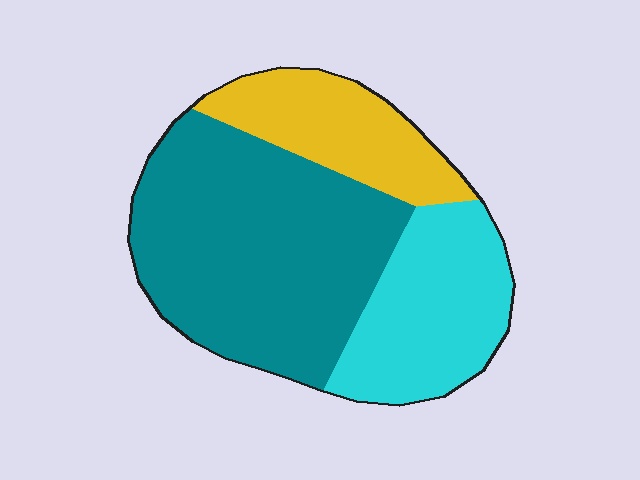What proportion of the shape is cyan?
Cyan covers about 25% of the shape.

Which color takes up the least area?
Yellow, at roughly 20%.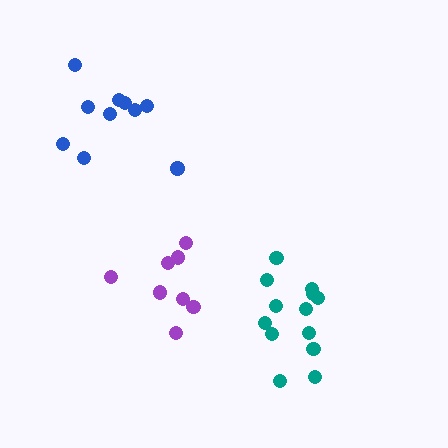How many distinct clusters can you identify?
There are 3 distinct clusters.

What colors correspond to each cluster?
The clusters are colored: purple, blue, teal.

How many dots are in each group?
Group 1: 8 dots, Group 2: 10 dots, Group 3: 13 dots (31 total).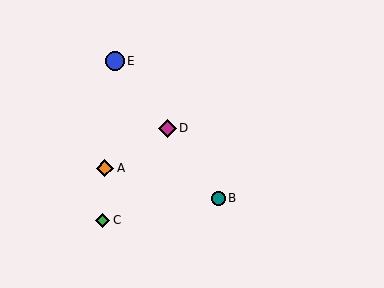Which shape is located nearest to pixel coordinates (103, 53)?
The blue circle (labeled E) at (115, 61) is nearest to that location.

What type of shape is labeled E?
Shape E is a blue circle.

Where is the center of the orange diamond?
The center of the orange diamond is at (105, 168).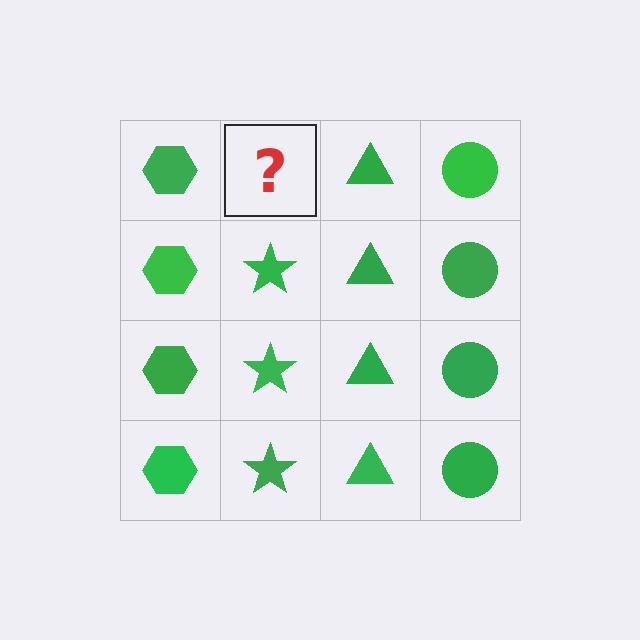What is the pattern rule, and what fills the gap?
The rule is that each column has a consistent shape. The gap should be filled with a green star.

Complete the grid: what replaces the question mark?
The question mark should be replaced with a green star.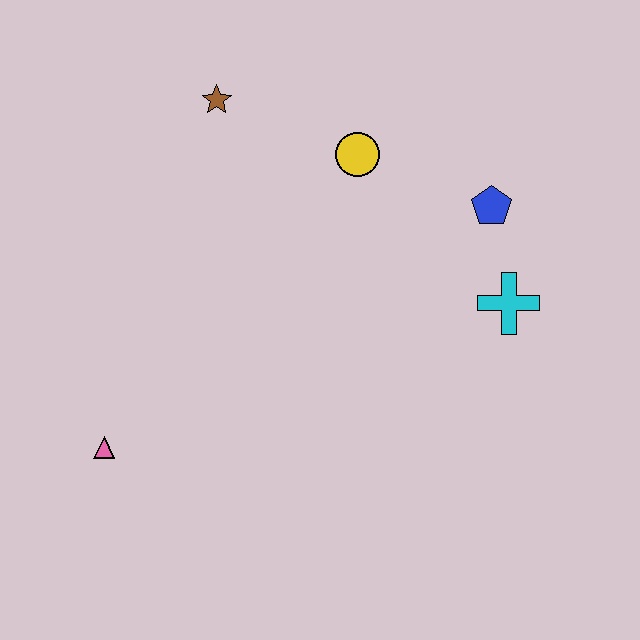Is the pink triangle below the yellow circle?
Yes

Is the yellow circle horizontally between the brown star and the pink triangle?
No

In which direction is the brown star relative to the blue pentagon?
The brown star is to the left of the blue pentagon.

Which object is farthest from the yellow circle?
The pink triangle is farthest from the yellow circle.